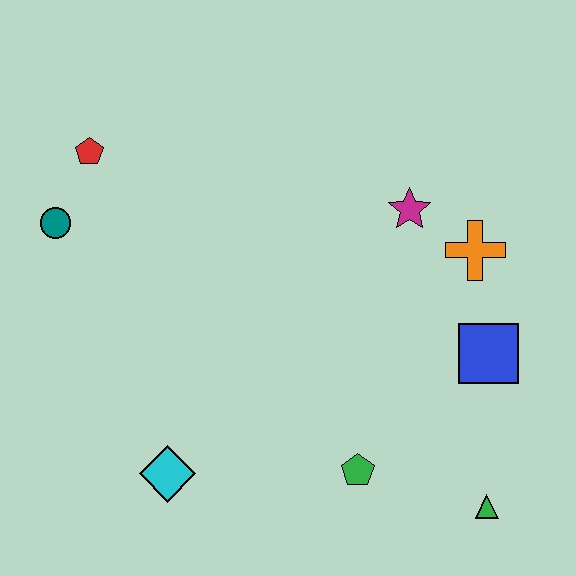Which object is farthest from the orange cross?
The teal circle is farthest from the orange cross.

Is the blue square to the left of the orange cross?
No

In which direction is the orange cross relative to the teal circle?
The orange cross is to the right of the teal circle.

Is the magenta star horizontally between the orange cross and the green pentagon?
Yes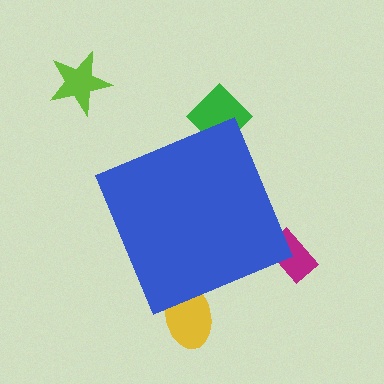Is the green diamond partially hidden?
Yes, the green diamond is partially hidden behind the blue diamond.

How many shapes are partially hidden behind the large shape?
3 shapes are partially hidden.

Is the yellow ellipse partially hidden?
Yes, the yellow ellipse is partially hidden behind the blue diamond.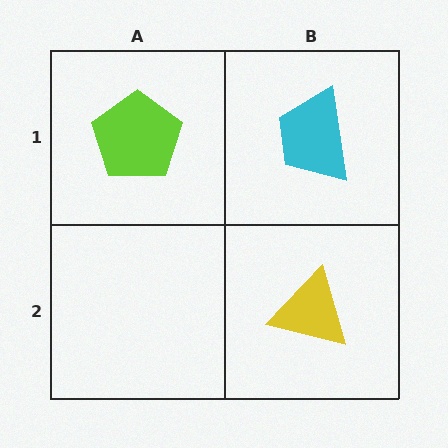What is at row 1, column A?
A lime pentagon.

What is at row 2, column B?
A yellow triangle.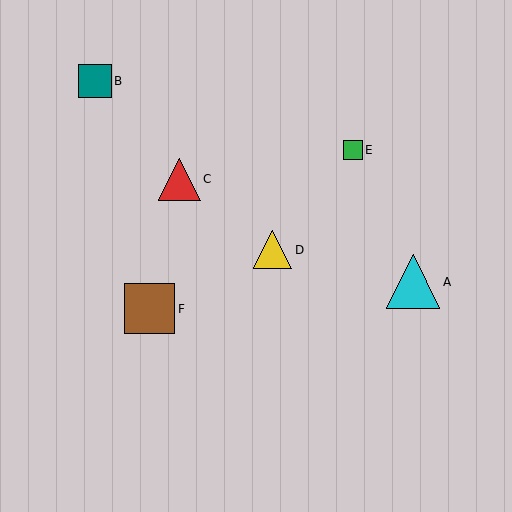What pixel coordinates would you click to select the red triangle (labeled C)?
Click at (179, 179) to select the red triangle C.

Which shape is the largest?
The cyan triangle (labeled A) is the largest.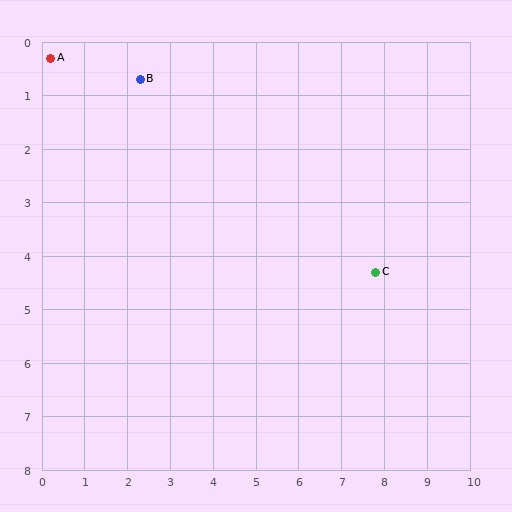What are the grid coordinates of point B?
Point B is at approximately (2.3, 0.7).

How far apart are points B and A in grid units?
Points B and A are about 2.1 grid units apart.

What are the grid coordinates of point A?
Point A is at approximately (0.2, 0.3).